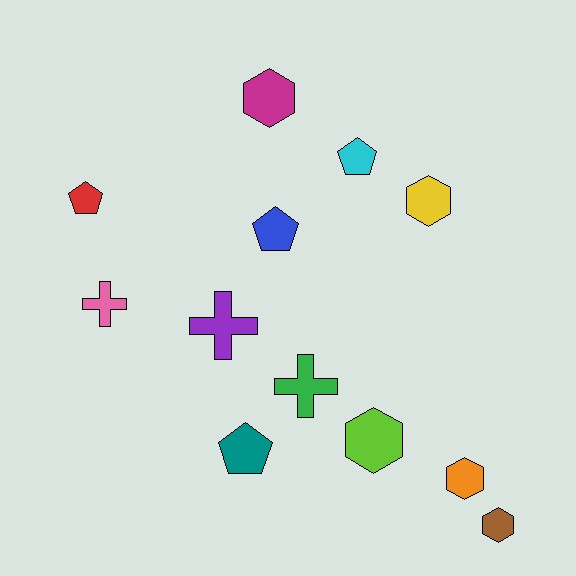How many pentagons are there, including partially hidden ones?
There are 4 pentagons.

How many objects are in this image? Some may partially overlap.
There are 12 objects.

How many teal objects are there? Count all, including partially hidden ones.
There is 1 teal object.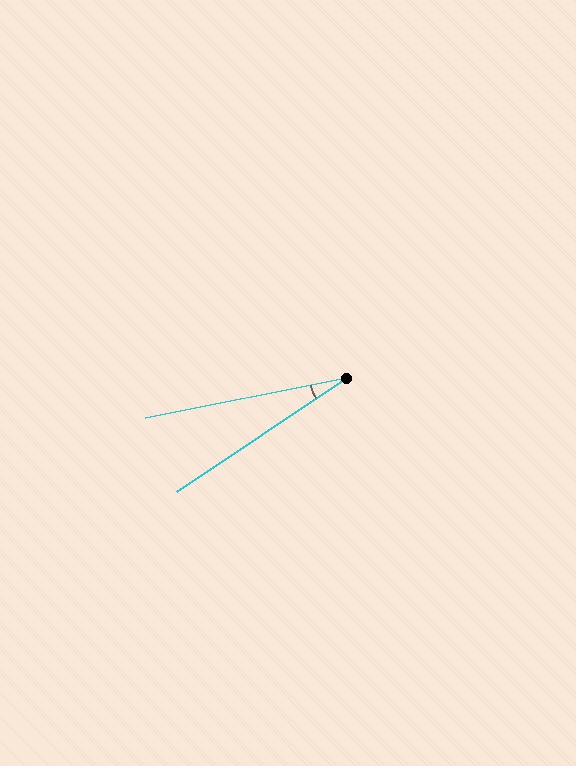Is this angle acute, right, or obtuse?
It is acute.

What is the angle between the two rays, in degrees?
Approximately 23 degrees.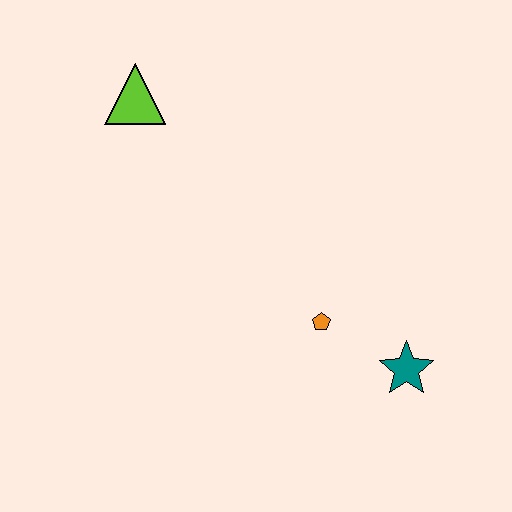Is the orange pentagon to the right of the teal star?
No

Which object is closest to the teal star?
The orange pentagon is closest to the teal star.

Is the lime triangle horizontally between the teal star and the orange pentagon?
No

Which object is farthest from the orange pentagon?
The lime triangle is farthest from the orange pentagon.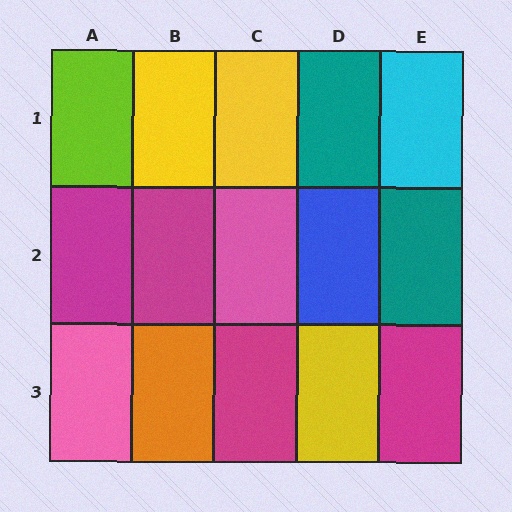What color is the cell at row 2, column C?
Pink.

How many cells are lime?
1 cell is lime.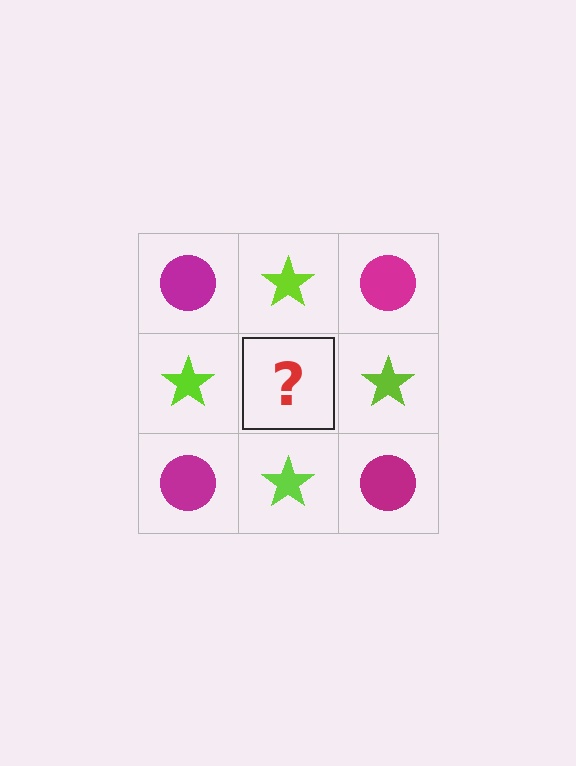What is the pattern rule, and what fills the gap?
The rule is that it alternates magenta circle and lime star in a checkerboard pattern. The gap should be filled with a magenta circle.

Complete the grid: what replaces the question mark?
The question mark should be replaced with a magenta circle.